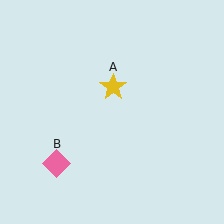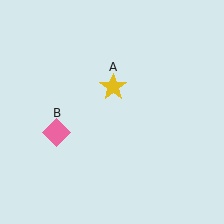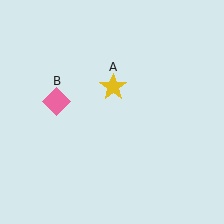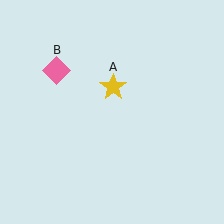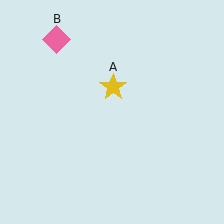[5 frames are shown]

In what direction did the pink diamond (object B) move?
The pink diamond (object B) moved up.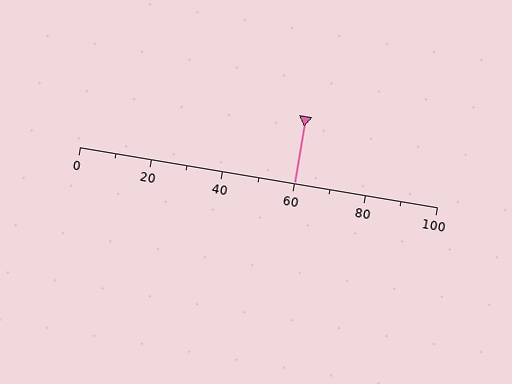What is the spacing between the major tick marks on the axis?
The major ticks are spaced 20 apart.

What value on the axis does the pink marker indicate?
The marker indicates approximately 60.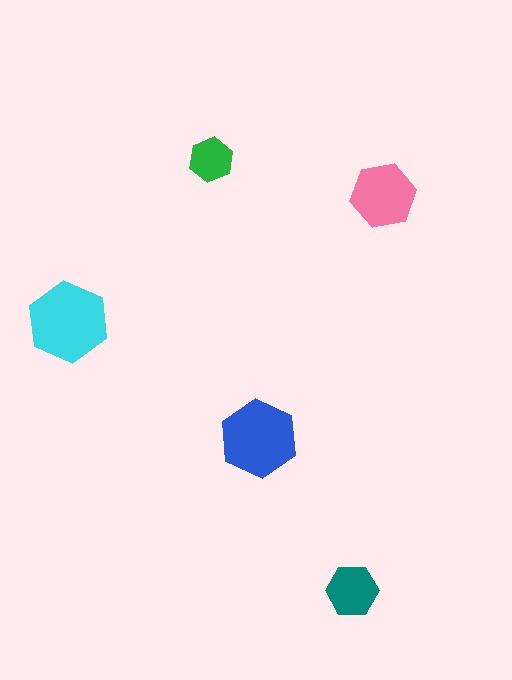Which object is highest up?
The green hexagon is topmost.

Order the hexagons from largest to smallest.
the cyan one, the blue one, the pink one, the teal one, the green one.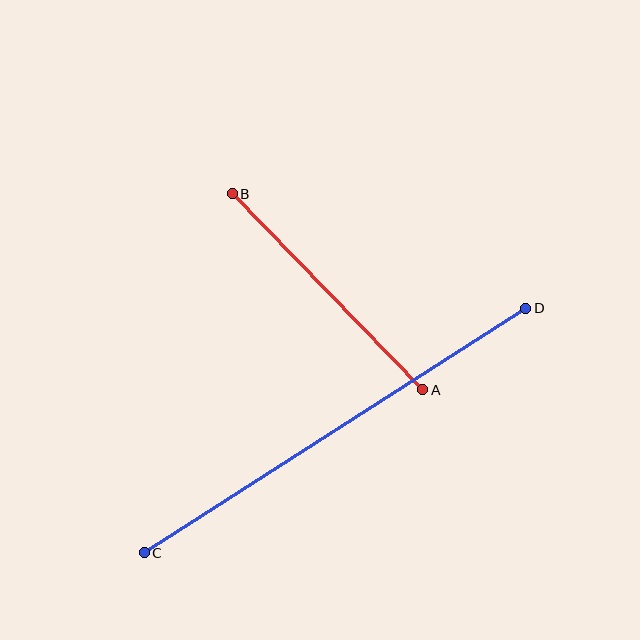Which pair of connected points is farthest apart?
Points C and D are farthest apart.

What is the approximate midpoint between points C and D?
The midpoint is at approximately (335, 431) pixels.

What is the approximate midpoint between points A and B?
The midpoint is at approximately (327, 292) pixels.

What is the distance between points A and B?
The distance is approximately 273 pixels.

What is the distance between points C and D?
The distance is approximately 453 pixels.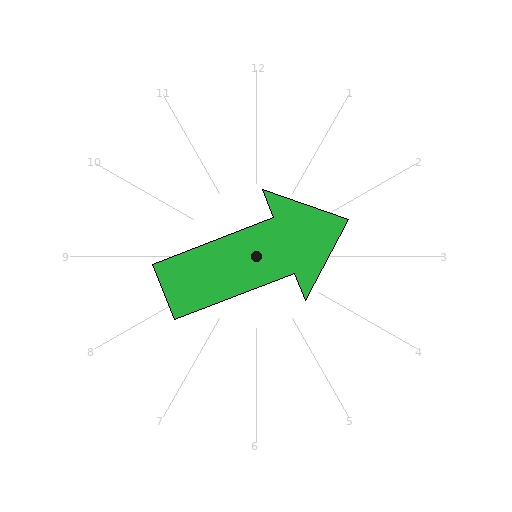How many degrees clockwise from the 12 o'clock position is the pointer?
Approximately 69 degrees.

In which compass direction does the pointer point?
East.